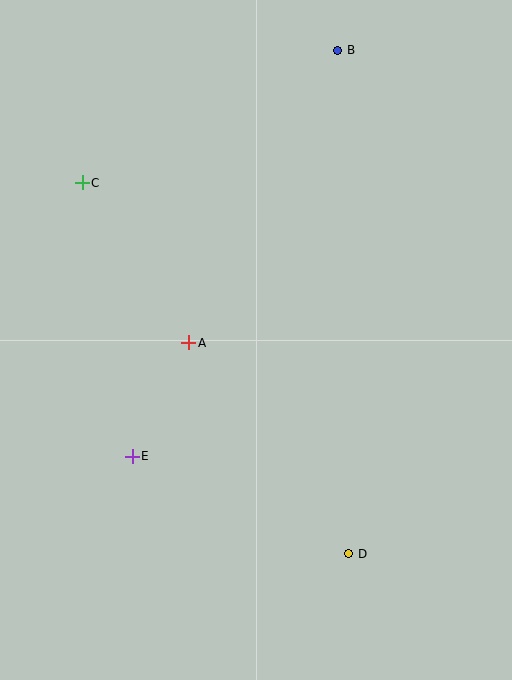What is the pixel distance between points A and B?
The distance between A and B is 328 pixels.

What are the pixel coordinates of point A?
Point A is at (189, 343).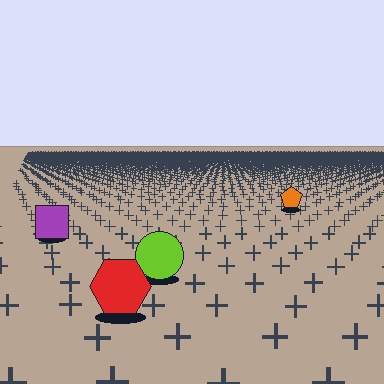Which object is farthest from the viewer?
The orange pentagon is farthest from the viewer. It appears smaller and the ground texture around it is denser.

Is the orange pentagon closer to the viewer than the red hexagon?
No. The red hexagon is closer — you can tell from the texture gradient: the ground texture is coarser near it.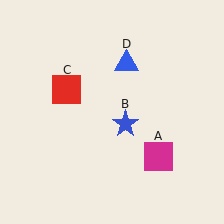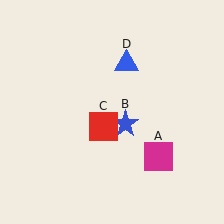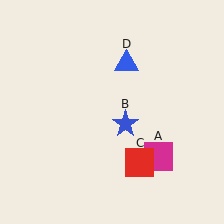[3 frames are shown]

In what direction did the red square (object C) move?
The red square (object C) moved down and to the right.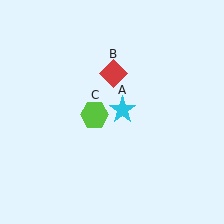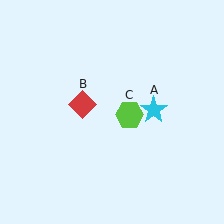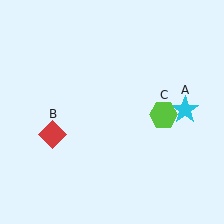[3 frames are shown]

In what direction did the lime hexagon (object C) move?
The lime hexagon (object C) moved right.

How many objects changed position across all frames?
3 objects changed position: cyan star (object A), red diamond (object B), lime hexagon (object C).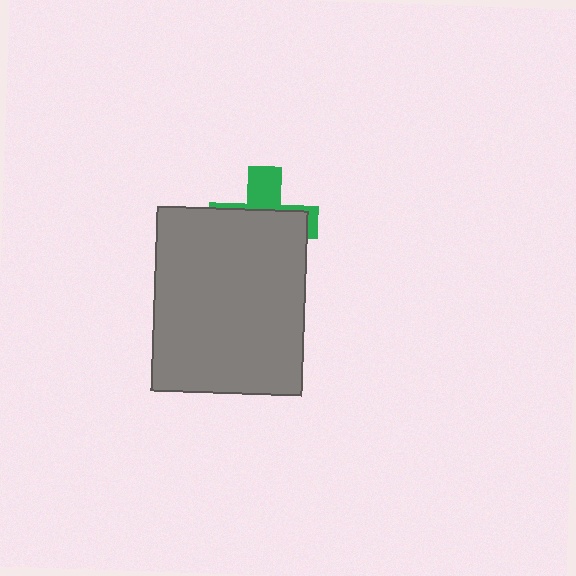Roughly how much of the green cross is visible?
A small part of it is visible (roughly 33%).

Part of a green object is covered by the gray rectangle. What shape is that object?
It is a cross.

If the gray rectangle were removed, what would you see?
You would see the complete green cross.